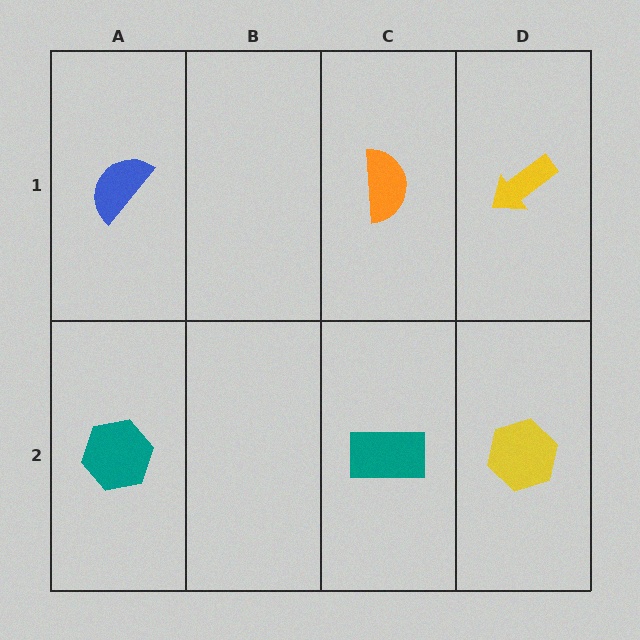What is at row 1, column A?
A blue semicircle.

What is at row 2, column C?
A teal rectangle.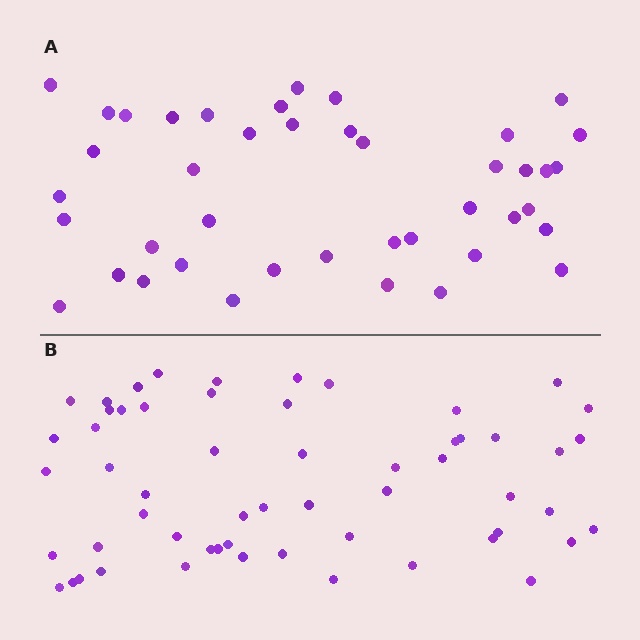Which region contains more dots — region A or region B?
Region B (the bottom region) has more dots.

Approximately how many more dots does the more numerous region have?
Region B has approximately 15 more dots than region A.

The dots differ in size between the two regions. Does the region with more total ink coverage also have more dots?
No. Region A has more total ink coverage because its dots are larger, but region B actually contains more individual dots. Total area can be misleading — the number of items is what matters here.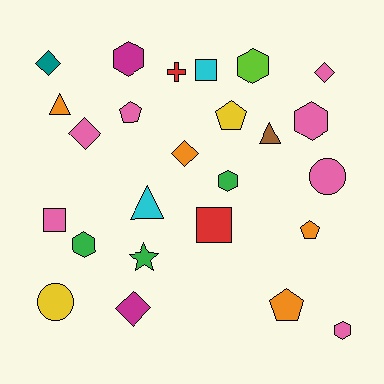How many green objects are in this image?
There are 3 green objects.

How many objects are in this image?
There are 25 objects.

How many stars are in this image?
There is 1 star.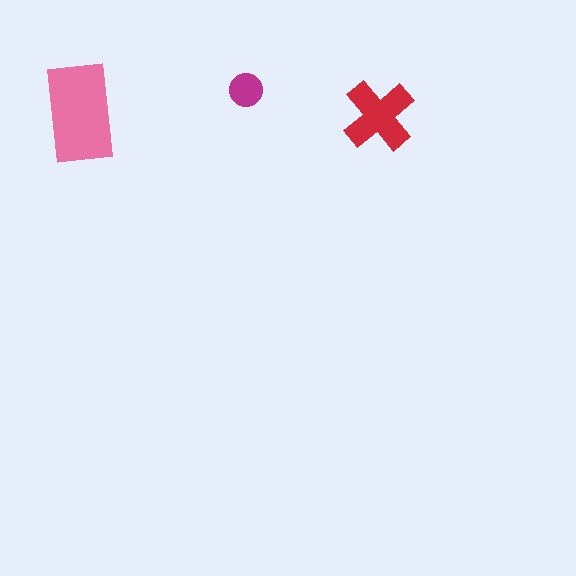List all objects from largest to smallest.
The pink rectangle, the red cross, the magenta circle.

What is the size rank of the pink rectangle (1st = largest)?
1st.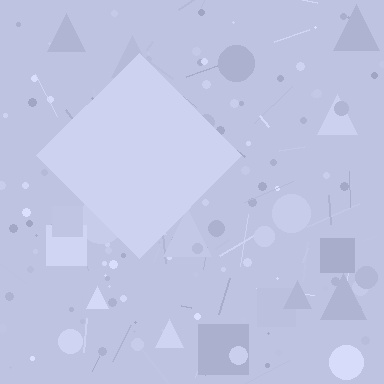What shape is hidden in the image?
A diamond is hidden in the image.